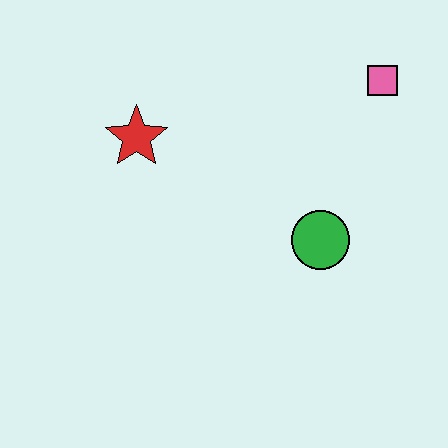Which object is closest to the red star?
The green circle is closest to the red star.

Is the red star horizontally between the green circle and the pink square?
No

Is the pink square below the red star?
No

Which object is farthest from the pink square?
The red star is farthest from the pink square.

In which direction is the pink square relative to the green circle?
The pink square is above the green circle.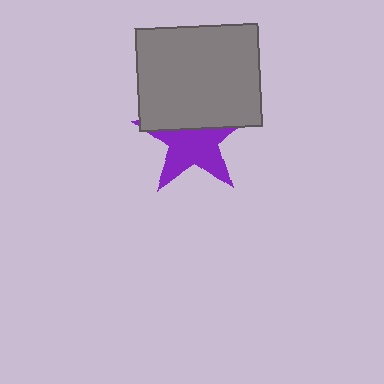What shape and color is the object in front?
The object in front is a gray rectangle.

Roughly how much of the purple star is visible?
About half of it is visible (roughly 60%).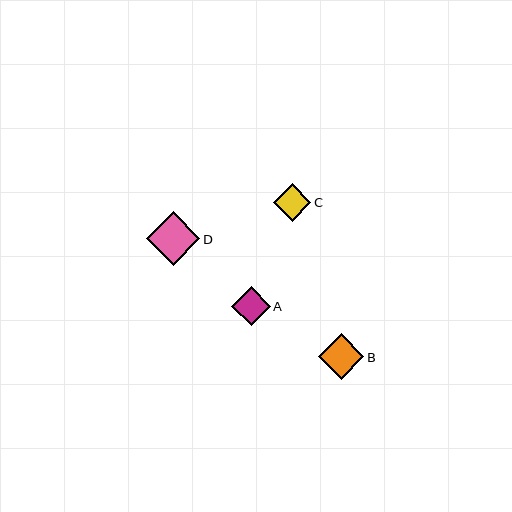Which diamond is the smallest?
Diamond C is the smallest with a size of approximately 37 pixels.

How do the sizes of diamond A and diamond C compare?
Diamond A and diamond C are approximately the same size.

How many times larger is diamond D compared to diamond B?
Diamond D is approximately 1.2 times the size of diamond B.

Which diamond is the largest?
Diamond D is the largest with a size of approximately 54 pixels.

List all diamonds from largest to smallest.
From largest to smallest: D, B, A, C.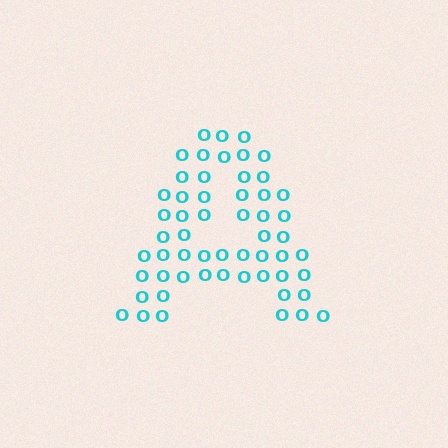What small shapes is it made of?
It is made of small letter O's.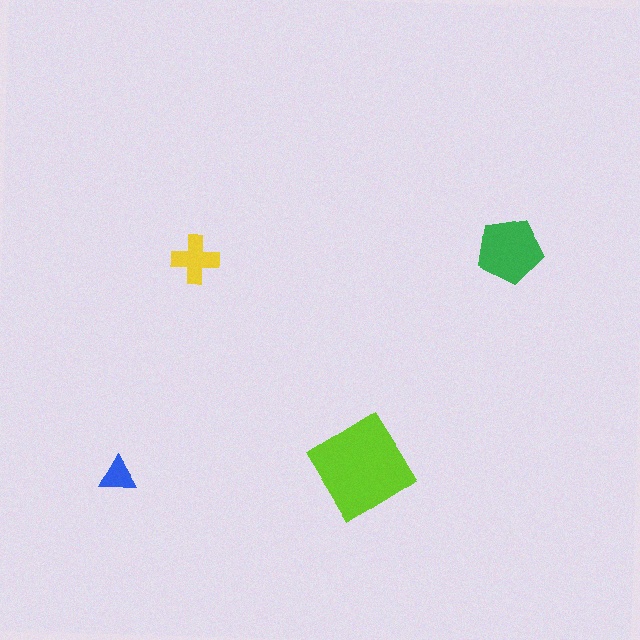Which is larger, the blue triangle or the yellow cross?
The yellow cross.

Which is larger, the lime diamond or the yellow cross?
The lime diamond.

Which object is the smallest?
The blue triangle.